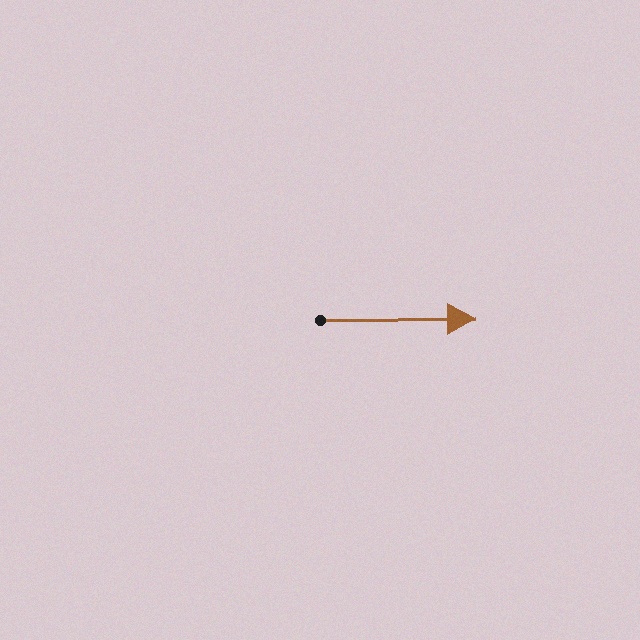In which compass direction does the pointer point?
East.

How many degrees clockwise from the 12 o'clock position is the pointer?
Approximately 90 degrees.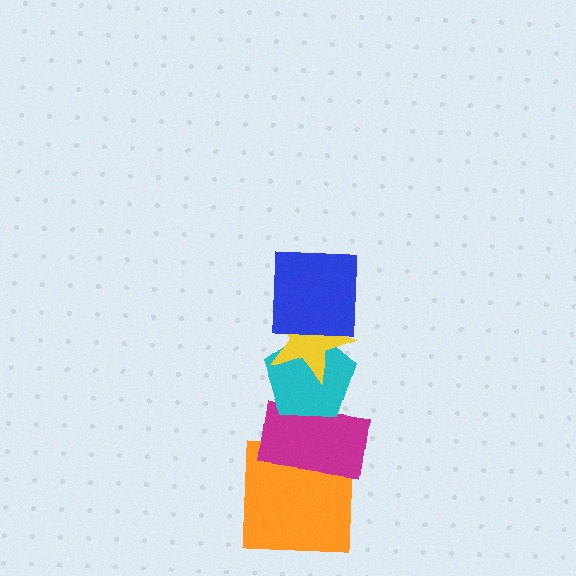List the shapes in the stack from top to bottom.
From top to bottom: the blue square, the yellow star, the cyan pentagon, the magenta rectangle, the orange square.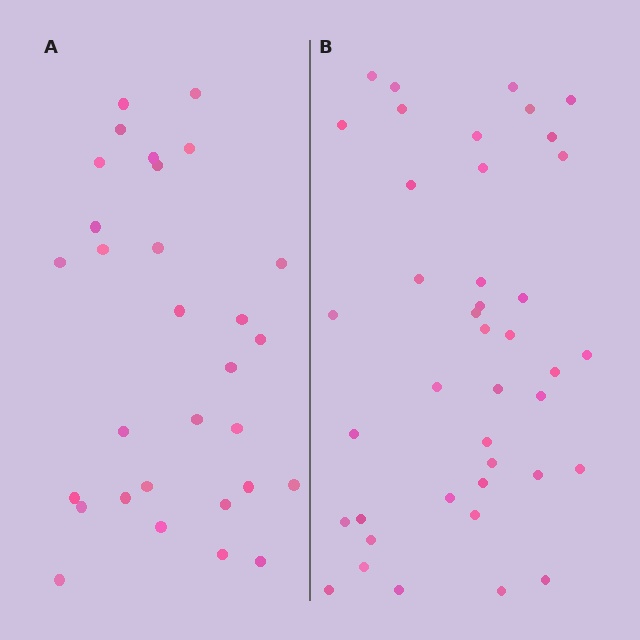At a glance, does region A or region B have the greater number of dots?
Region B (the right region) has more dots.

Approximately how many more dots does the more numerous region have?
Region B has roughly 12 or so more dots than region A.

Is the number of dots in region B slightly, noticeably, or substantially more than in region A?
Region B has noticeably more, but not dramatically so. The ratio is roughly 1.4 to 1.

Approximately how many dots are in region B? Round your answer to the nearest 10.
About 40 dots. (The exact count is 41, which rounds to 40.)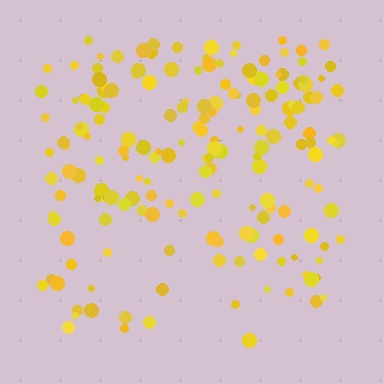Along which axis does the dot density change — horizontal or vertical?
Vertical.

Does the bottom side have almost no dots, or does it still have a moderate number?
Still a moderate number, just noticeably fewer than the top.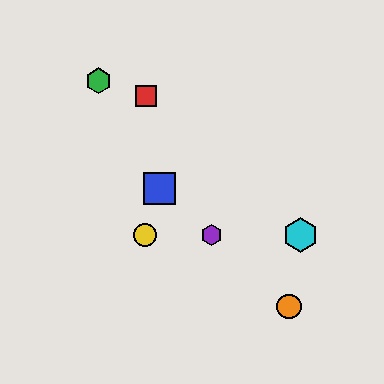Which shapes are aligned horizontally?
The yellow circle, the purple hexagon, the cyan hexagon are aligned horizontally.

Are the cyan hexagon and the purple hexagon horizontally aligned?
Yes, both are at y≈235.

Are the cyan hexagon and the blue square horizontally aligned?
No, the cyan hexagon is at y≈235 and the blue square is at y≈188.